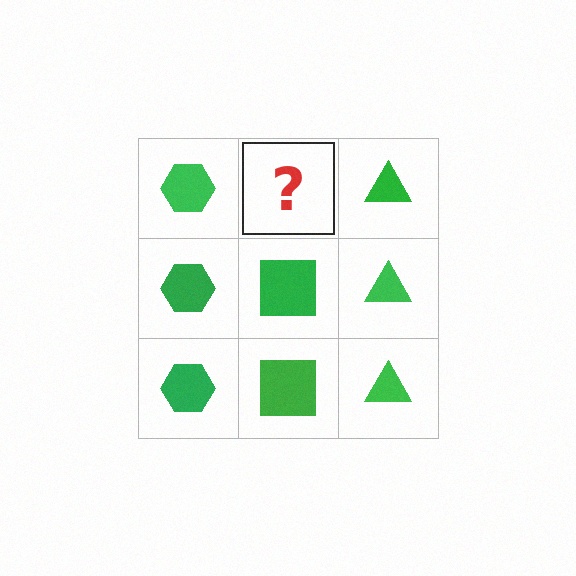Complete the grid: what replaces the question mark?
The question mark should be replaced with a green square.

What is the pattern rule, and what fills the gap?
The rule is that each column has a consistent shape. The gap should be filled with a green square.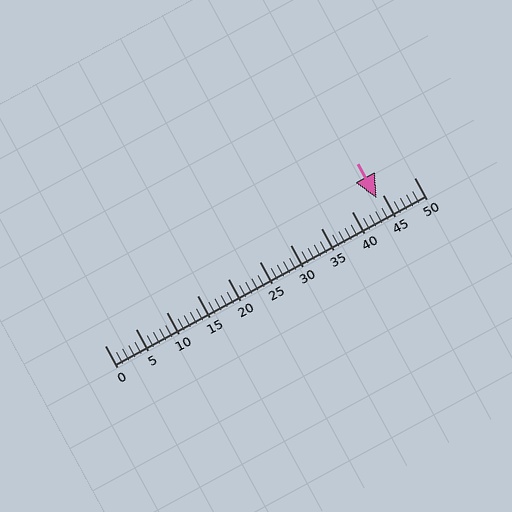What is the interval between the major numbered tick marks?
The major tick marks are spaced 5 units apart.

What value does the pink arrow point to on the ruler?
The pink arrow points to approximately 44.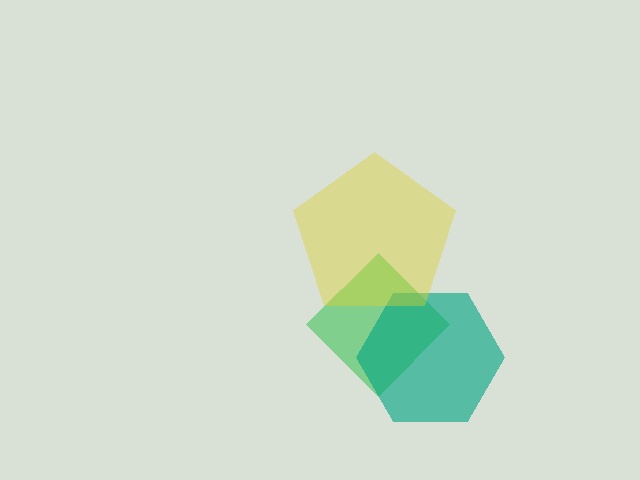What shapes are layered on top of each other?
The layered shapes are: a green diamond, a teal hexagon, a yellow pentagon.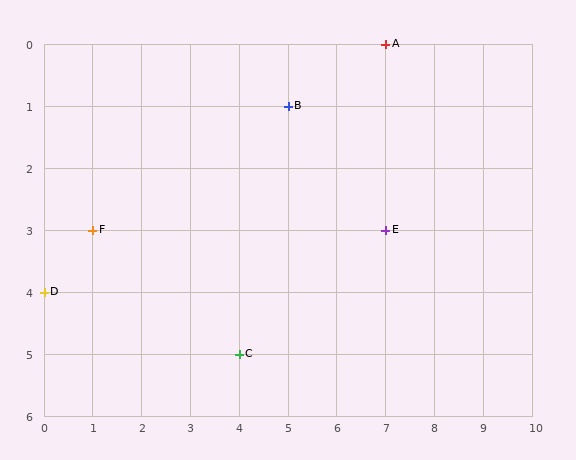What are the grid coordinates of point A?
Point A is at grid coordinates (7, 0).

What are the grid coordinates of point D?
Point D is at grid coordinates (0, 4).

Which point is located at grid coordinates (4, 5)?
Point C is at (4, 5).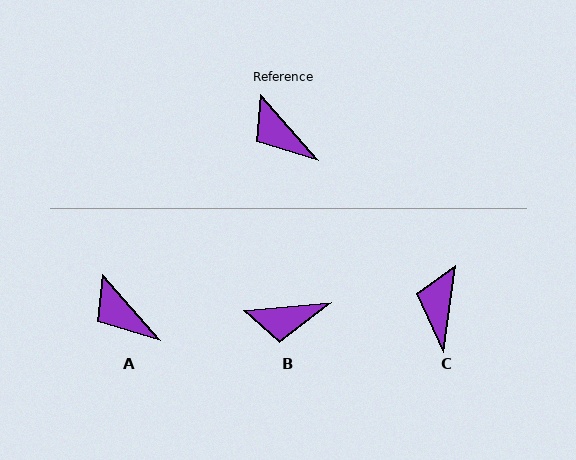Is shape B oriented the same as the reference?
No, it is off by about 54 degrees.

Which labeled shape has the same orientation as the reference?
A.